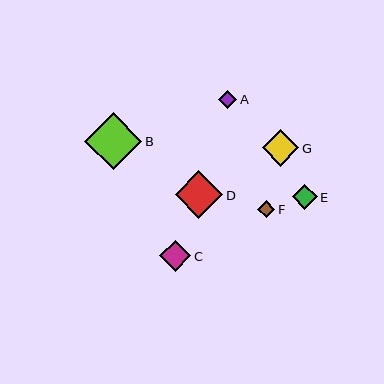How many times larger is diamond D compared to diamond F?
Diamond D is approximately 2.8 times the size of diamond F.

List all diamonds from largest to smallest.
From largest to smallest: B, D, G, C, E, A, F.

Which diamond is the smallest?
Diamond F is the smallest with a size of approximately 17 pixels.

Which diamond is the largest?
Diamond B is the largest with a size of approximately 57 pixels.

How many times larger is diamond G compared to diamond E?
Diamond G is approximately 1.5 times the size of diamond E.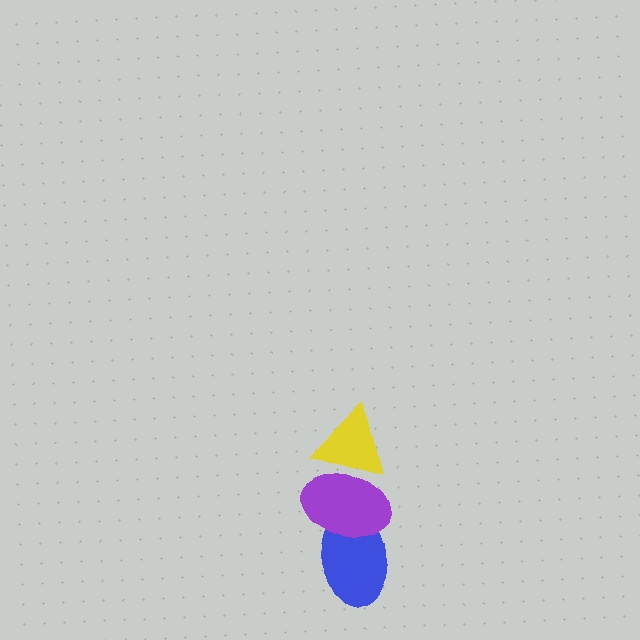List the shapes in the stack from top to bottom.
From top to bottom: the yellow triangle, the purple ellipse, the blue ellipse.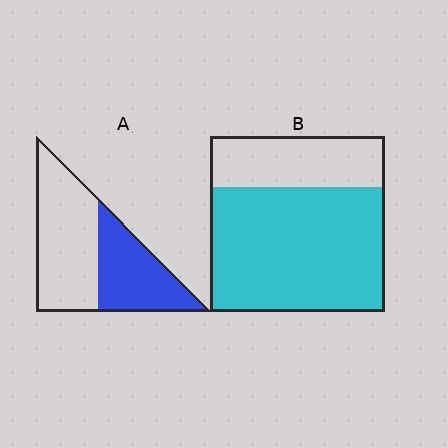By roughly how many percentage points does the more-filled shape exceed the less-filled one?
By roughly 30 percentage points (B over A).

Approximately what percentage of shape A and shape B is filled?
A is approximately 40% and B is approximately 70%.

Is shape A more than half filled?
No.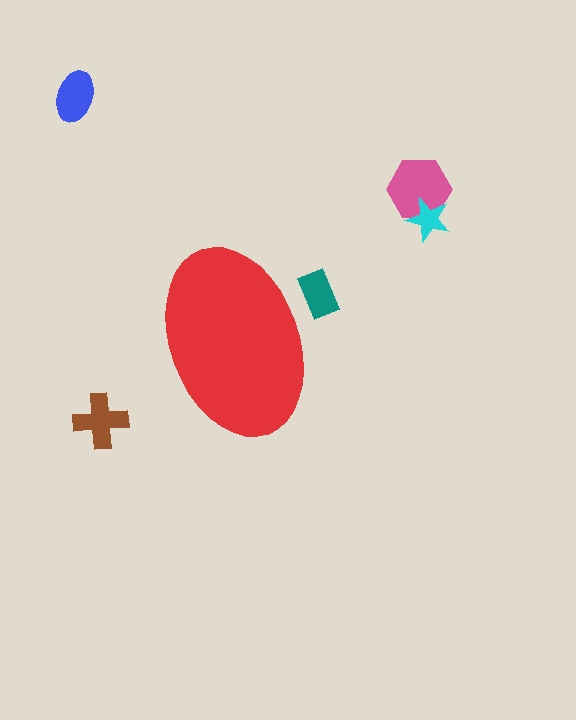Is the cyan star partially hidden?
No, the cyan star is fully visible.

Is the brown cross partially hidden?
No, the brown cross is fully visible.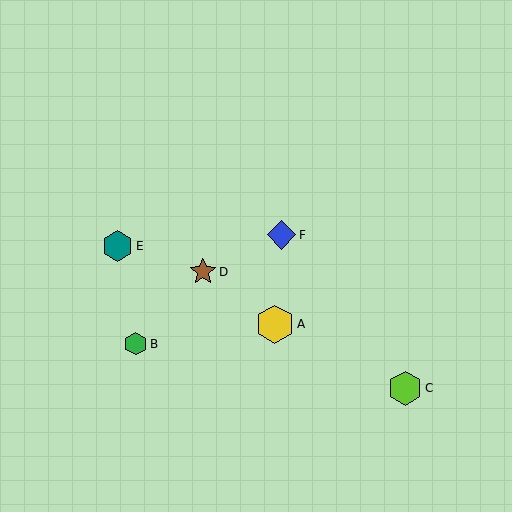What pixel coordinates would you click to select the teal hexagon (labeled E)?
Click at (117, 246) to select the teal hexagon E.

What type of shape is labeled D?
Shape D is a brown star.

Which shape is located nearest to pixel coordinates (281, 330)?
The yellow hexagon (labeled A) at (275, 324) is nearest to that location.